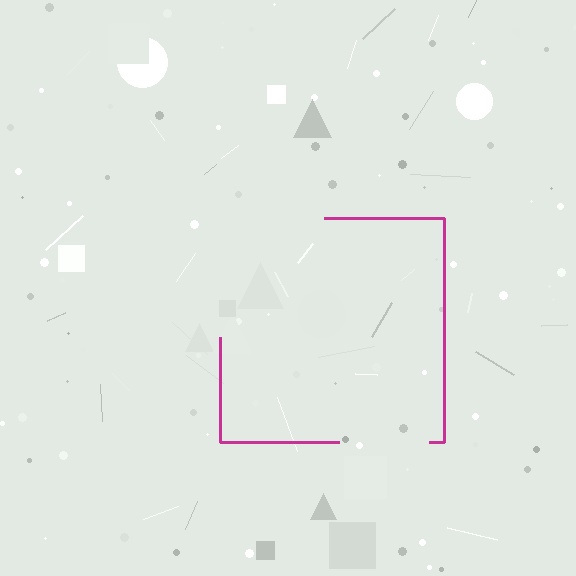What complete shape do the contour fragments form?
The contour fragments form a square.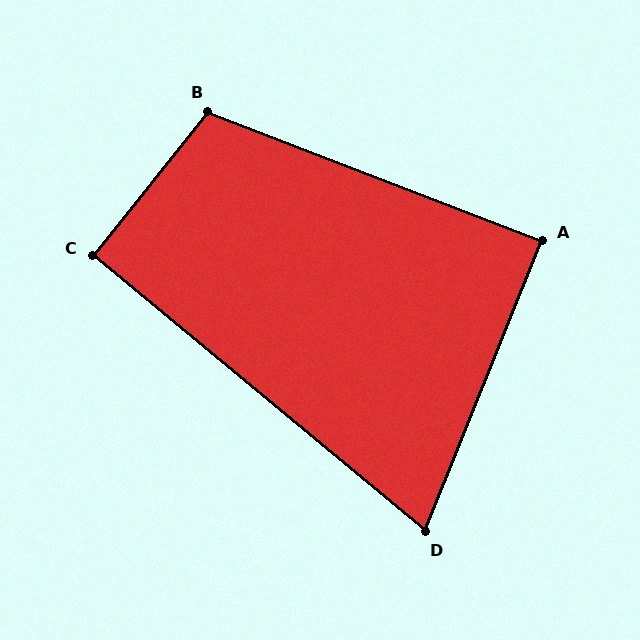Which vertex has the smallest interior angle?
D, at approximately 72 degrees.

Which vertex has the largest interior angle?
B, at approximately 108 degrees.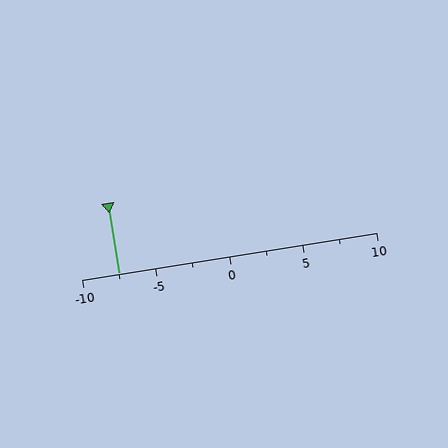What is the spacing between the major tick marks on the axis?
The major ticks are spaced 5 apart.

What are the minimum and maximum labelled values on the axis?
The axis runs from -10 to 10.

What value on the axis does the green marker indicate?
The marker indicates approximately -7.5.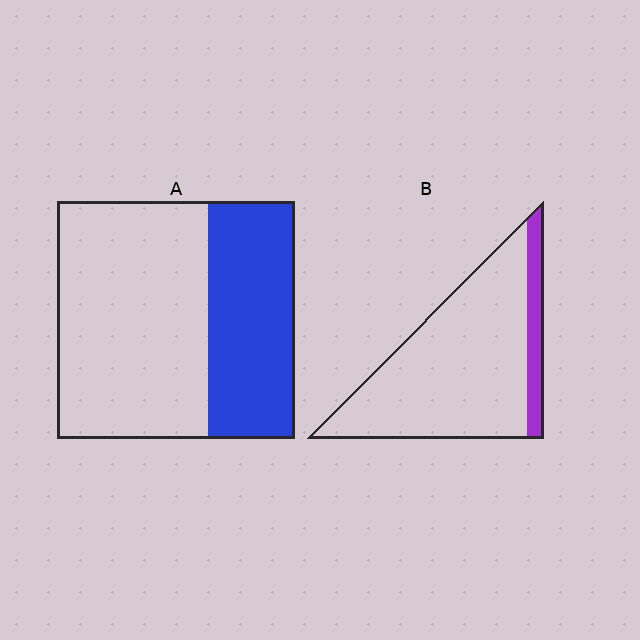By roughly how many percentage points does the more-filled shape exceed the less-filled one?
By roughly 25 percentage points (A over B).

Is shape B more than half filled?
No.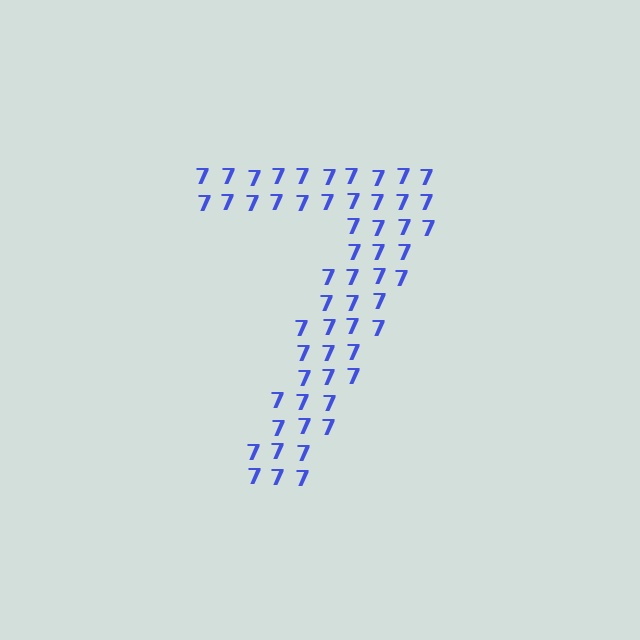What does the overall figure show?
The overall figure shows the digit 7.